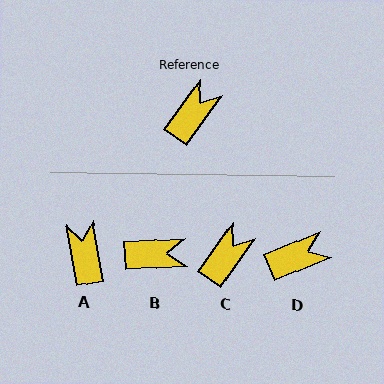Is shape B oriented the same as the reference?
No, it is off by about 52 degrees.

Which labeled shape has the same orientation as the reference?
C.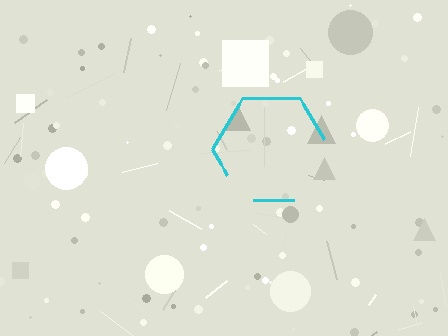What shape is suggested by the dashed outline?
The dashed outline suggests a hexagon.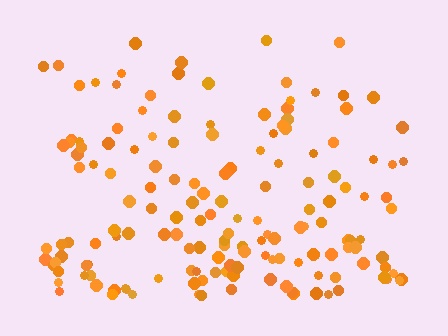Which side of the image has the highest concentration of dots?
The bottom.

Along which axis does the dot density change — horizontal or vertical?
Vertical.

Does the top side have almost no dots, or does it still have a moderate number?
Still a moderate number, just noticeably fewer than the bottom.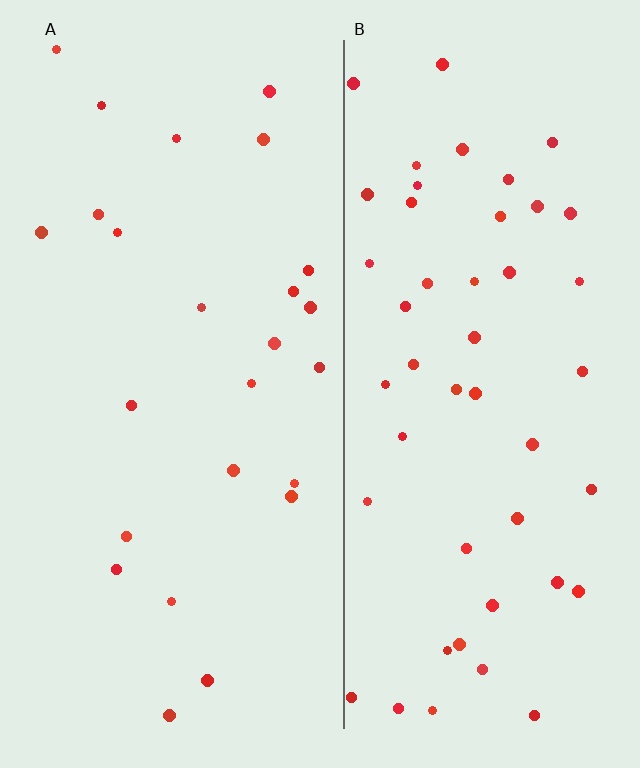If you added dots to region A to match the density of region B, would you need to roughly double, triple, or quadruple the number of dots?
Approximately double.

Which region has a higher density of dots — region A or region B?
B (the right).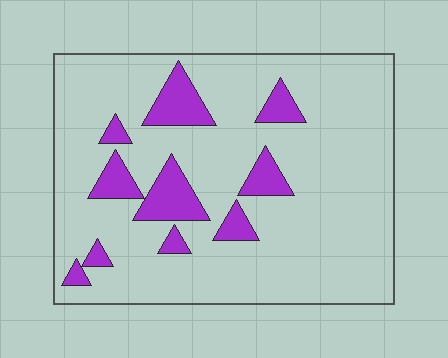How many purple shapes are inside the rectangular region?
10.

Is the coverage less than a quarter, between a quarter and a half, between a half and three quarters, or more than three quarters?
Less than a quarter.